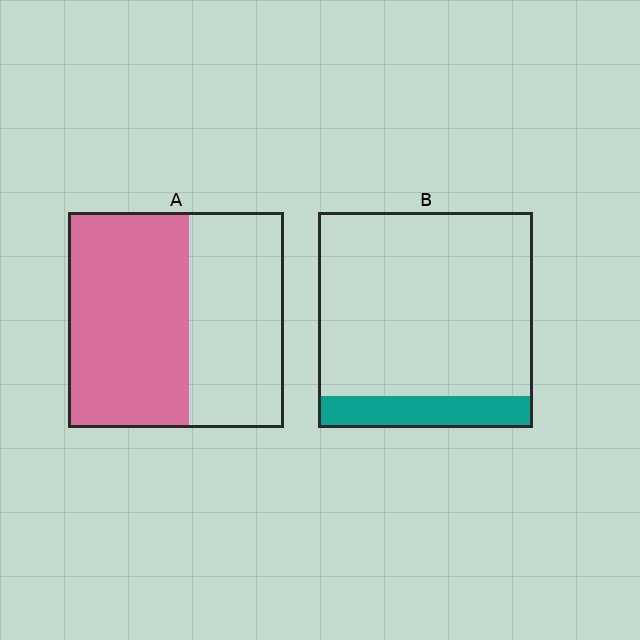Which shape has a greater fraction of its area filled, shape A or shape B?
Shape A.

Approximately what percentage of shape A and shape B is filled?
A is approximately 55% and B is approximately 15%.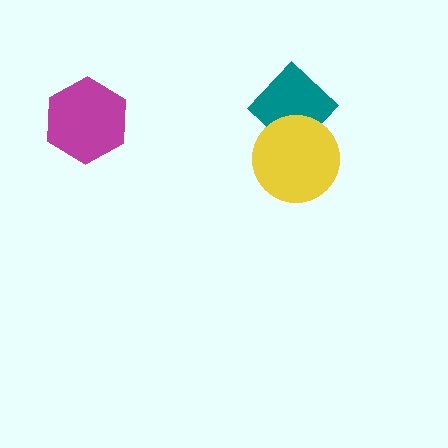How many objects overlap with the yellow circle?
1 object overlaps with the yellow circle.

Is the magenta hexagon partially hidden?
No, no other shape covers it.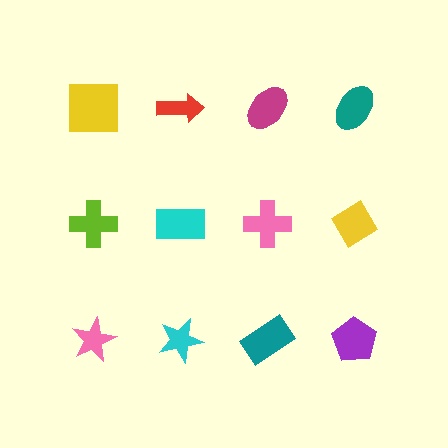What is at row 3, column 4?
A purple pentagon.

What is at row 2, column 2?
A cyan rectangle.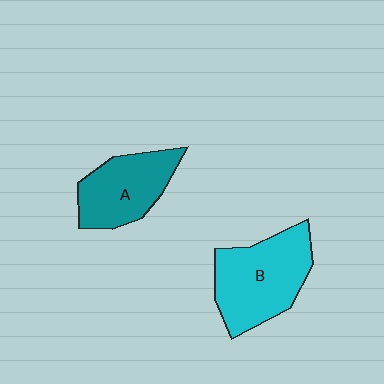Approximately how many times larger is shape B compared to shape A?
Approximately 1.3 times.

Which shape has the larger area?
Shape B (cyan).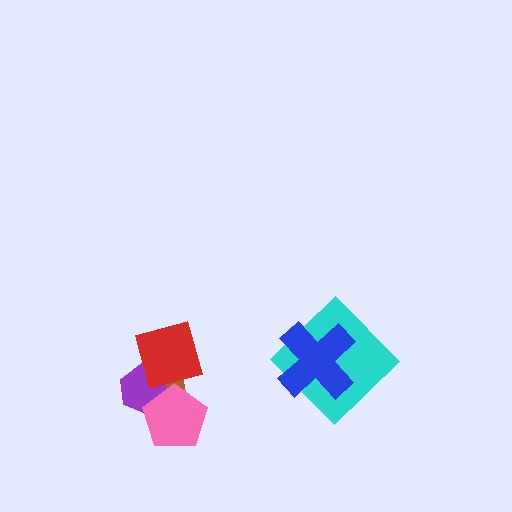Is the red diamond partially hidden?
No, no other shape covers it.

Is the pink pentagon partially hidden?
Yes, it is partially covered by another shape.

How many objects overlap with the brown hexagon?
3 objects overlap with the brown hexagon.